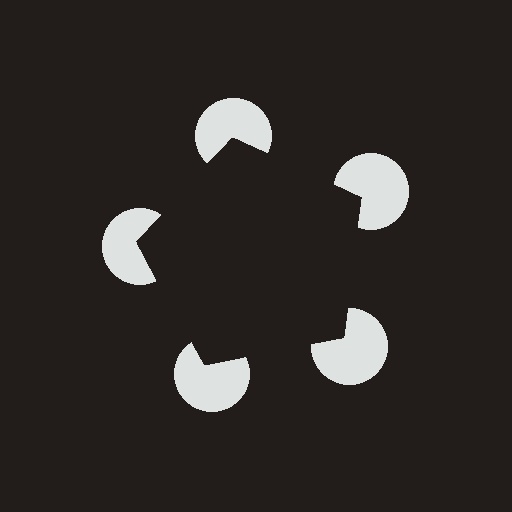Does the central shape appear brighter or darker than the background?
It typically appears slightly darker than the background, even though no actual brightness change is drawn.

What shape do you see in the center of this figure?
An illusory pentagon — its edges are inferred from the aligned wedge cuts in the pac-man discs, not physically drawn.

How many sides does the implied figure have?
5 sides.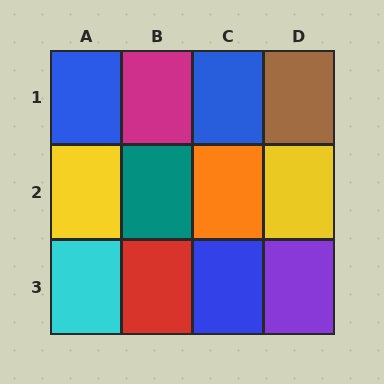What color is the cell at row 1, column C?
Blue.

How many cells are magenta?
1 cell is magenta.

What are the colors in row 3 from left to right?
Cyan, red, blue, purple.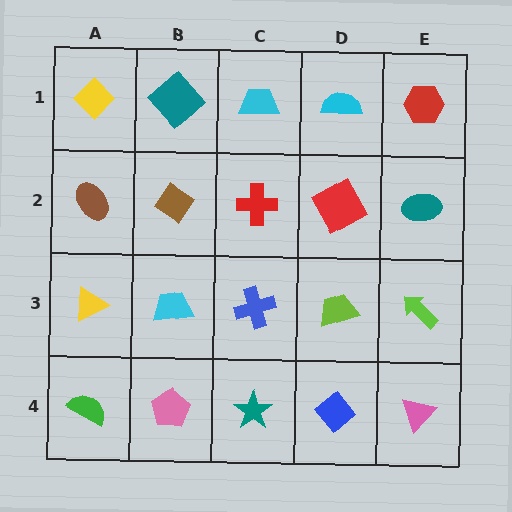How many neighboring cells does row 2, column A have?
3.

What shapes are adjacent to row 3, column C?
A red cross (row 2, column C), a teal star (row 4, column C), a cyan trapezoid (row 3, column B), a lime trapezoid (row 3, column D).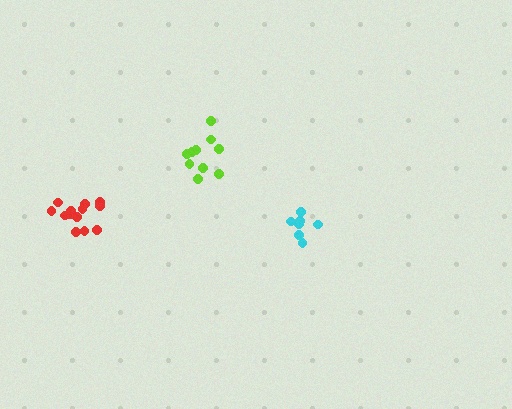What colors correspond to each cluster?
The clusters are colored: red, cyan, lime.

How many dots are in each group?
Group 1: 13 dots, Group 2: 7 dots, Group 3: 10 dots (30 total).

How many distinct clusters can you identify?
There are 3 distinct clusters.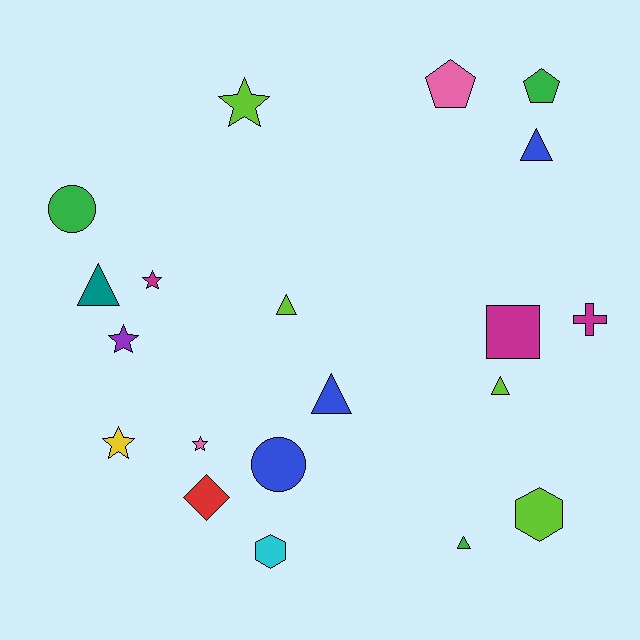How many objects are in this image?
There are 20 objects.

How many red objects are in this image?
There is 1 red object.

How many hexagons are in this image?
There are 2 hexagons.